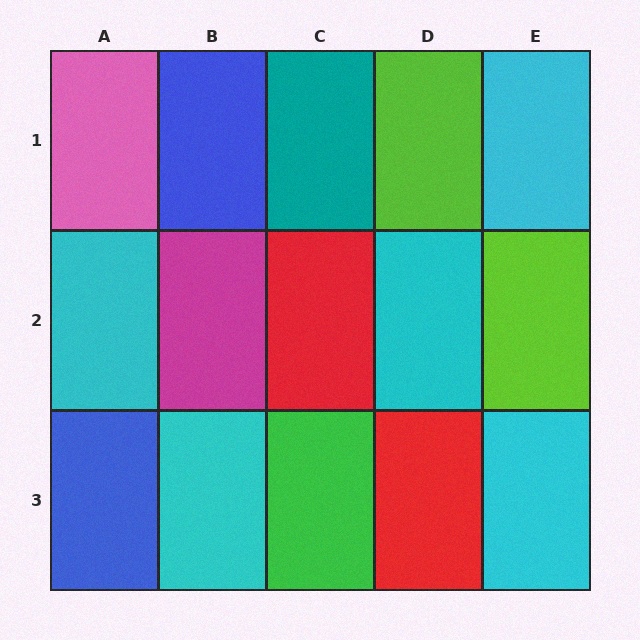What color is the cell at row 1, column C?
Teal.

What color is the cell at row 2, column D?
Cyan.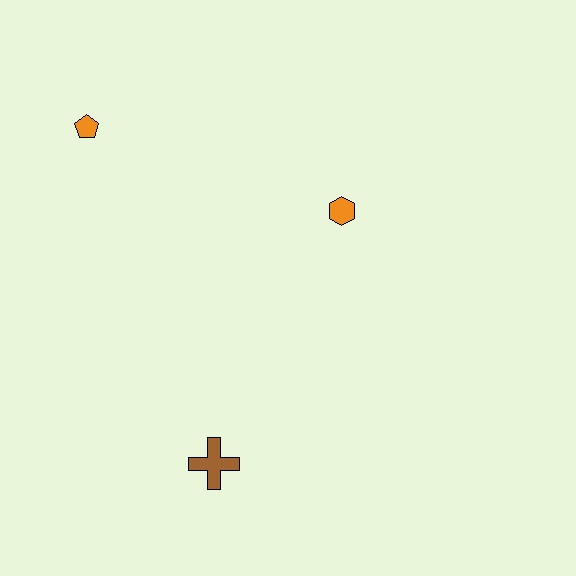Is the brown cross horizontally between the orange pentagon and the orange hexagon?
Yes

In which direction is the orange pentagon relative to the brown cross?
The orange pentagon is above the brown cross.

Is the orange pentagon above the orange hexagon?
Yes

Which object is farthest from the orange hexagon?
The brown cross is farthest from the orange hexagon.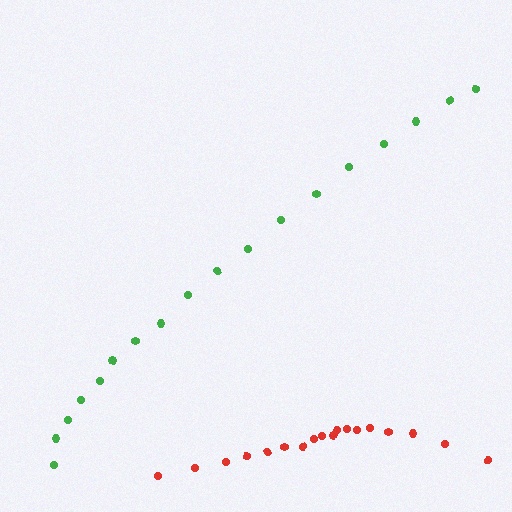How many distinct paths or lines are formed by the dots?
There are 2 distinct paths.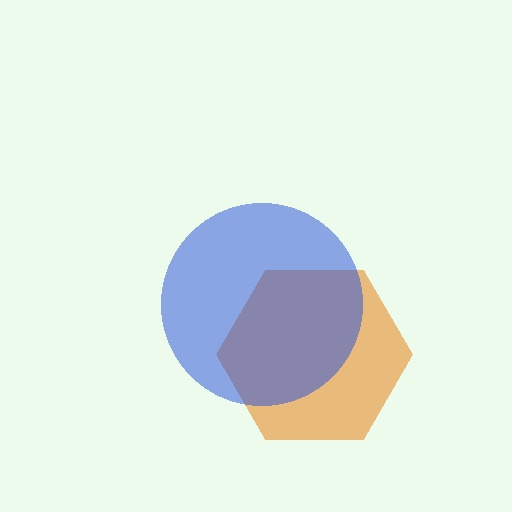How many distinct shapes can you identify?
There are 2 distinct shapes: an orange hexagon, a blue circle.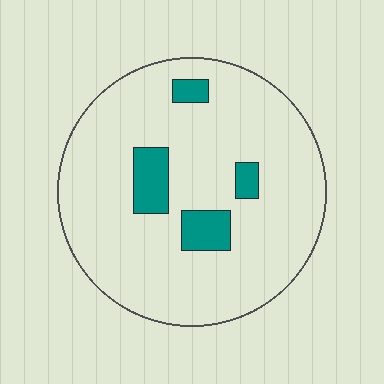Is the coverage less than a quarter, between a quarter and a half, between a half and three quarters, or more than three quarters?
Less than a quarter.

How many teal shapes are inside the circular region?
4.